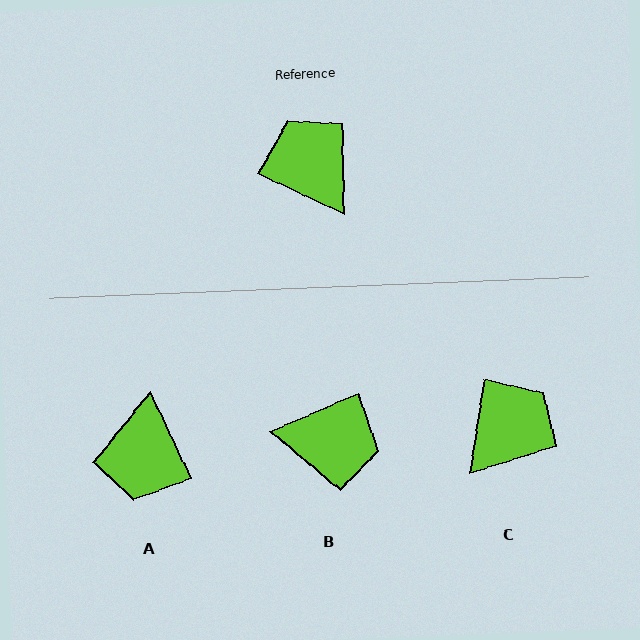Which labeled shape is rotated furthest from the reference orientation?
A, about 140 degrees away.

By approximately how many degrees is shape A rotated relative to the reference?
Approximately 140 degrees counter-clockwise.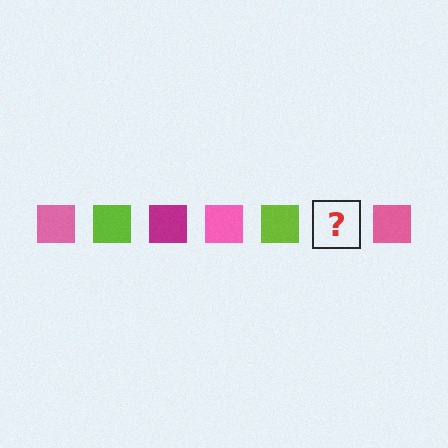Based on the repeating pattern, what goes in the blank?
The blank should be a magenta square.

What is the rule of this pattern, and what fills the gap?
The rule is that the pattern cycles through pink, lime, magenta squares. The gap should be filled with a magenta square.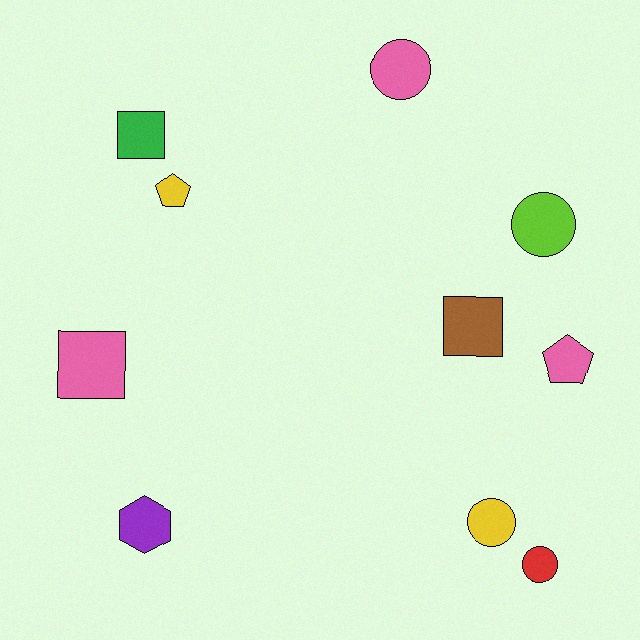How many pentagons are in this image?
There are 2 pentagons.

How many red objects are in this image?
There is 1 red object.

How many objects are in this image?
There are 10 objects.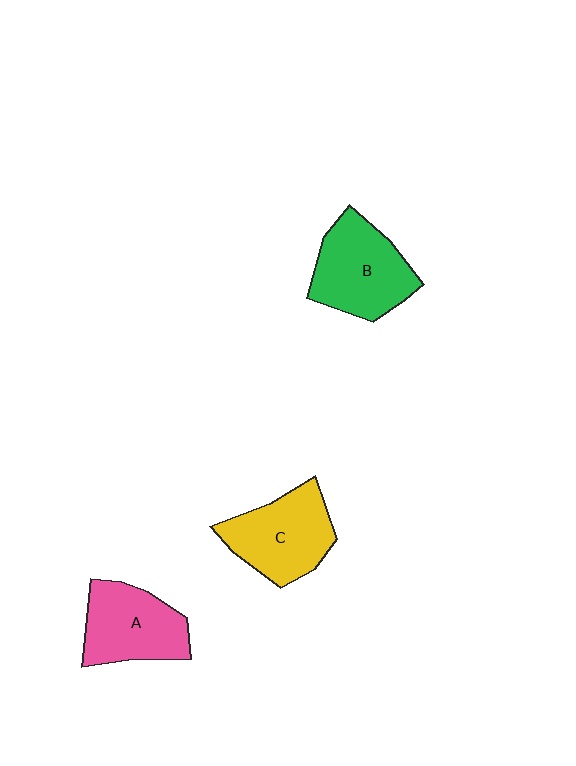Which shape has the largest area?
Shape B (green).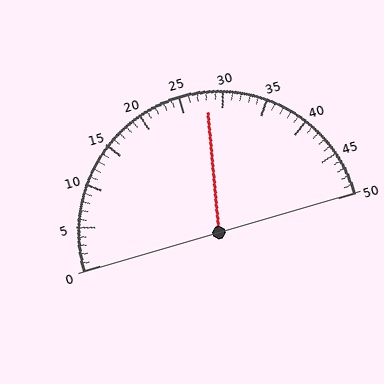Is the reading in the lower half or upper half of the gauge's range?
The reading is in the upper half of the range (0 to 50).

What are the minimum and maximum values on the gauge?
The gauge ranges from 0 to 50.